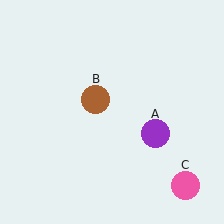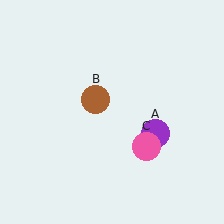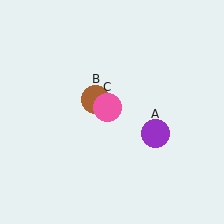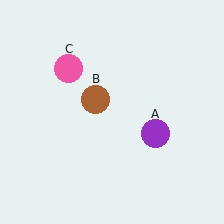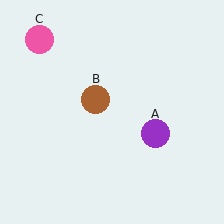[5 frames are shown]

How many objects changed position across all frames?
1 object changed position: pink circle (object C).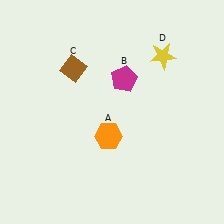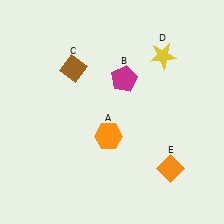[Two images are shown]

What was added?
An orange diamond (E) was added in Image 2.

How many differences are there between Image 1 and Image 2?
There is 1 difference between the two images.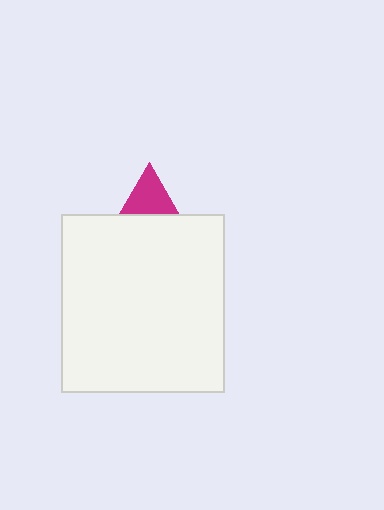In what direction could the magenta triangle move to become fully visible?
The magenta triangle could move up. That would shift it out from behind the white rectangle entirely.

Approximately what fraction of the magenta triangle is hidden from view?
Roughly 56% of the magenta triangle is hidden behind the white rectangle.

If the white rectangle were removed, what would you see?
You would see the complete magenta triangle.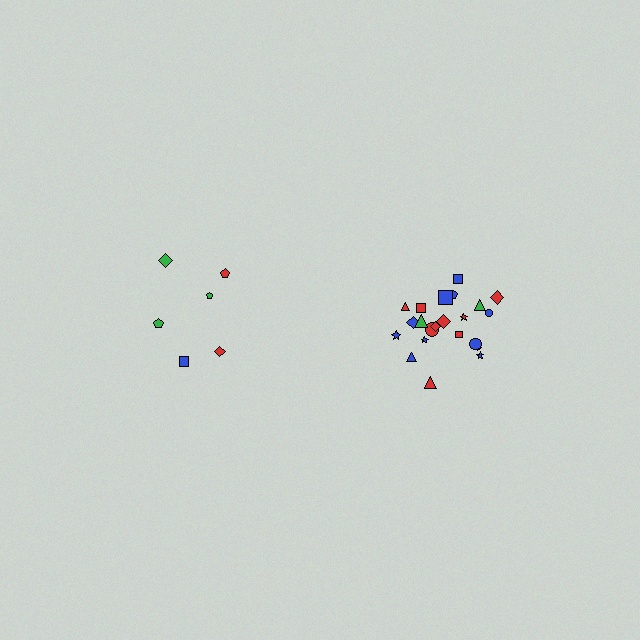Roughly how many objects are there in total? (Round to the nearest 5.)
Roughly 30 objects in total.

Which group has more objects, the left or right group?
The right group.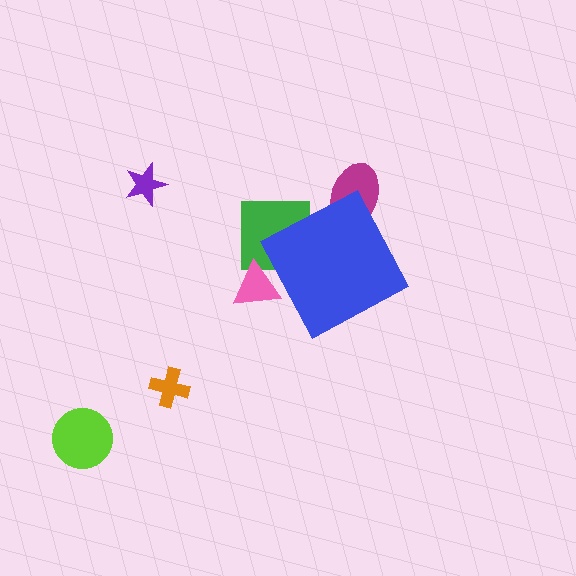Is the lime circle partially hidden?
No, the lime circle is fully visible.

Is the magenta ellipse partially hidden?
Yes, the magenta ellipse is partially hidden behind the blue diamond.